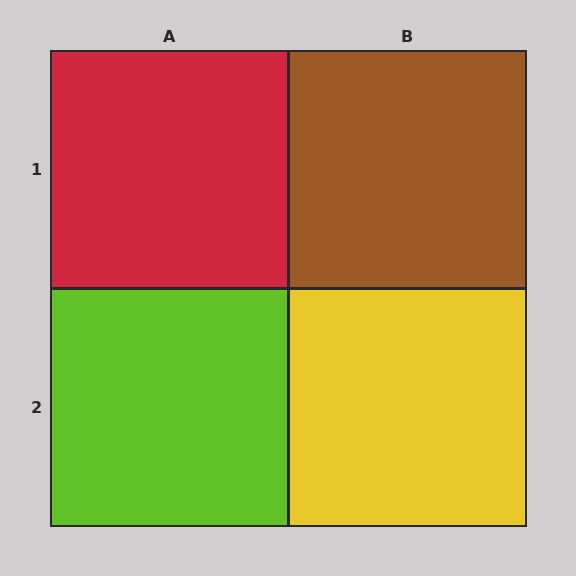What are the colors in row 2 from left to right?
Lime, yellow.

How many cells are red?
1 cell is red.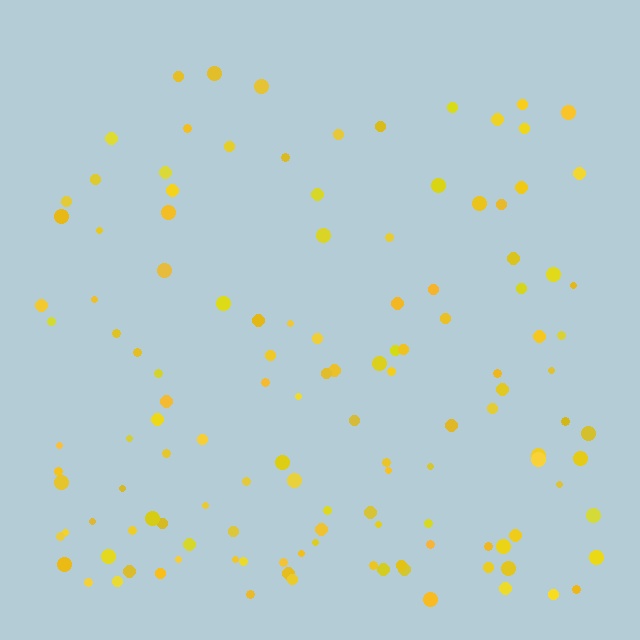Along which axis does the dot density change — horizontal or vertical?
Vertical.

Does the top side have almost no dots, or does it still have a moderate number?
Still a moderate number, just noticeably fewer than the bottom.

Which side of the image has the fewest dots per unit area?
The top.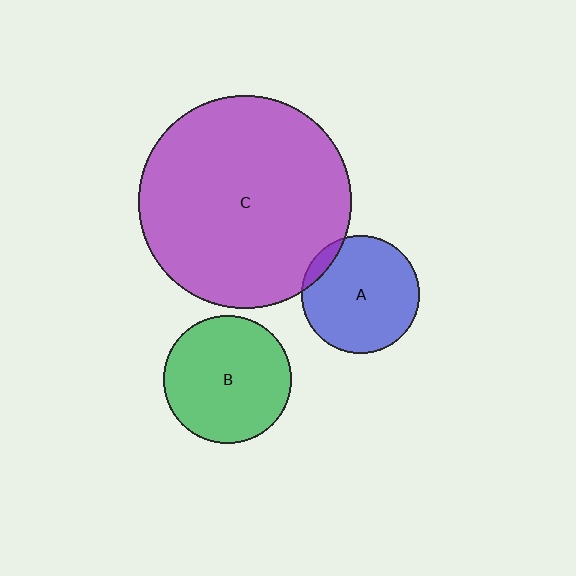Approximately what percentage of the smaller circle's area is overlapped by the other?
Approximately 10%.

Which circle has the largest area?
Circle C (purple).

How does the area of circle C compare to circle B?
Approximately 2.8 times.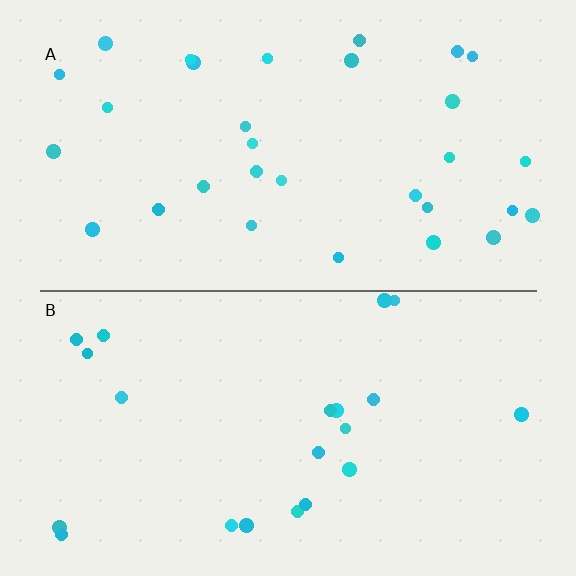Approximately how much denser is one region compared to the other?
Approximately 1.5× — region A over region B.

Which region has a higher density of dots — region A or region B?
A (the top).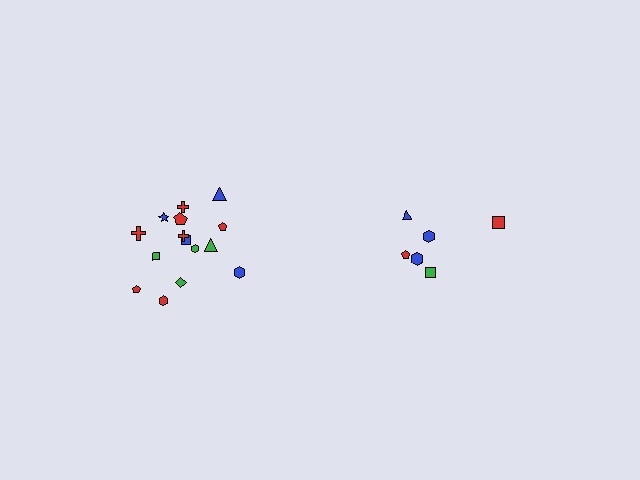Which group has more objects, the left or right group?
The left group.